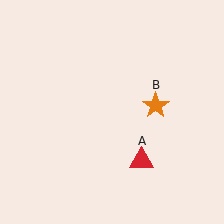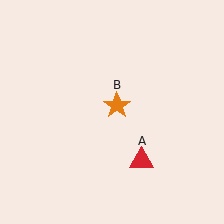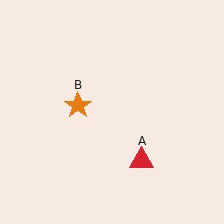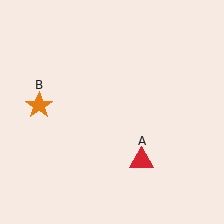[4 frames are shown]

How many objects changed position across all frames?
1 object changed position: orange star (object B).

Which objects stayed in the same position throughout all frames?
Red triangle (object A) remained stationary.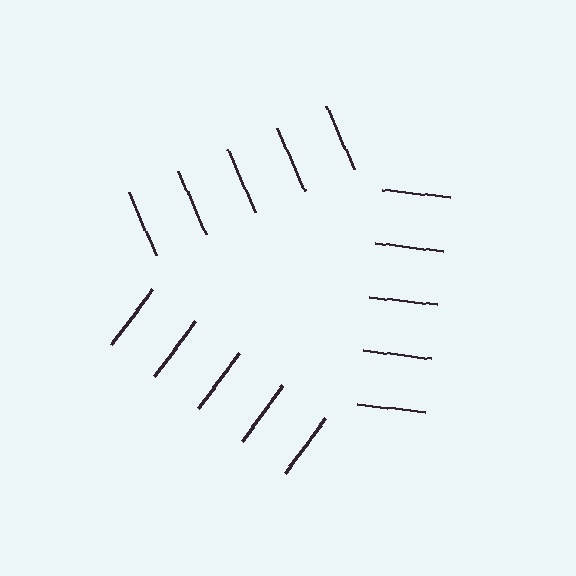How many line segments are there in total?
15 — 5 along each of the 3 edges.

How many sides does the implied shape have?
3 sides — the line-ends trace a triangle.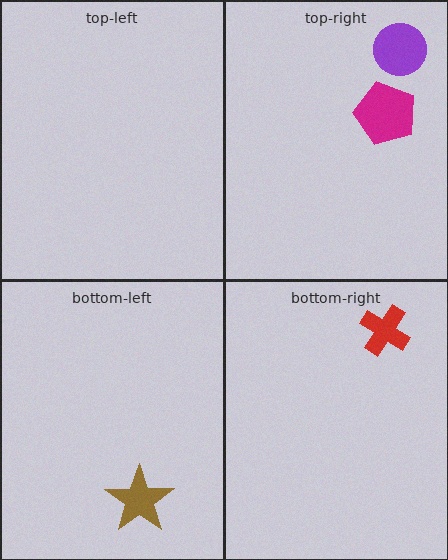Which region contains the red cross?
The bottom-right region.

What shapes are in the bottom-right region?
The red cross.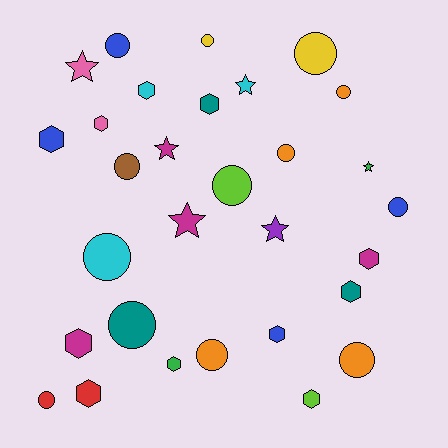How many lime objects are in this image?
There are 2 lime objects.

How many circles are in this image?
There are 13 circles.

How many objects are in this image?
There are 30 objects.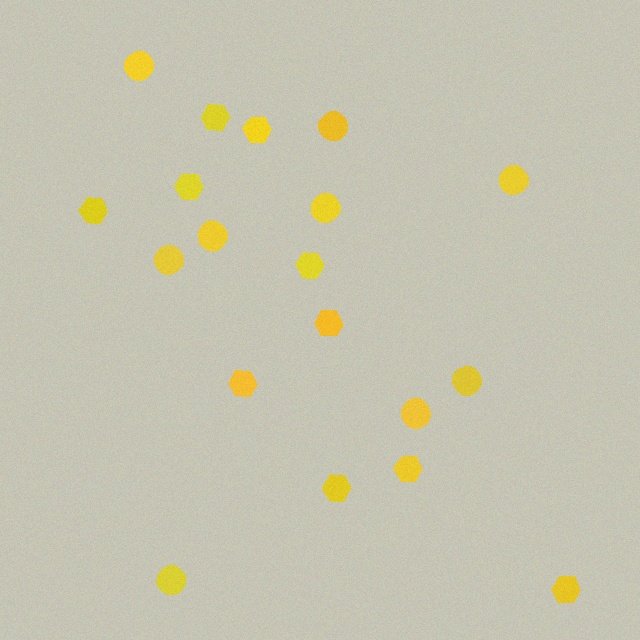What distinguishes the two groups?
There are 2 groups: one group of hexagons (10) and one group of circles (9).